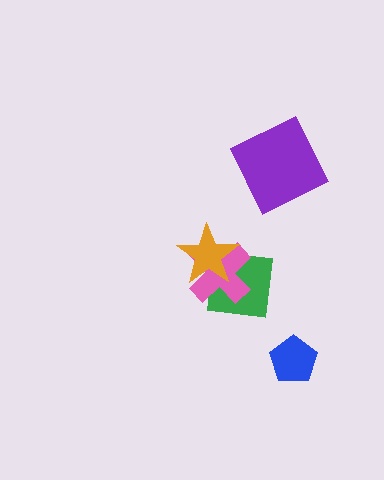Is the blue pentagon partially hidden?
No, no other shape covers it.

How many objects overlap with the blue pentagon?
0 objects overlap with the blue pentagon.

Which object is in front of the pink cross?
The orange star is in front of the pink cross.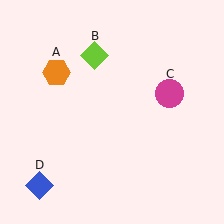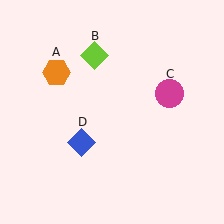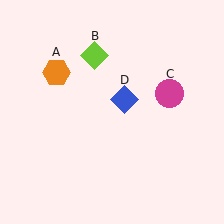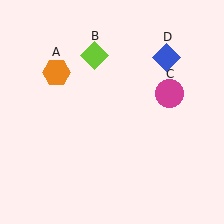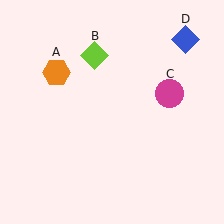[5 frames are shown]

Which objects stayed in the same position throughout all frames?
Orange hexagon (object A) and lime diamond (object B) and magenta circle (object C) remained stationary.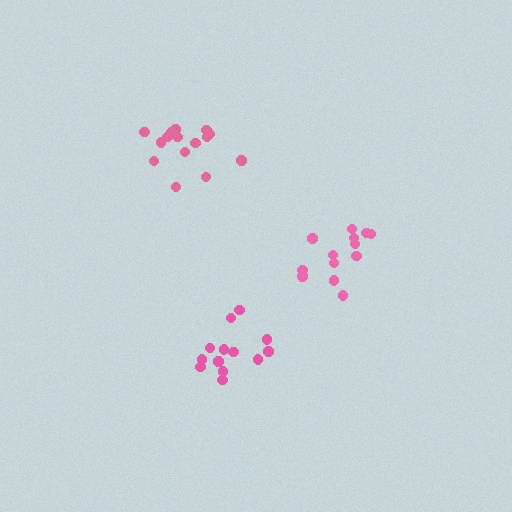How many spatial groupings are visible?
There are 3 spatial groupings.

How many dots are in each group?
Group 1: 13 dots, Group 2: 13 dots, Group 3: 15 dots (41 total).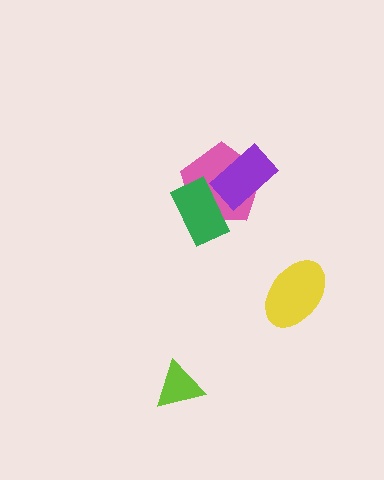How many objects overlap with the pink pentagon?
2 objects overlap with the pink pentagon.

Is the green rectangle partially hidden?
No, no other shape covers it.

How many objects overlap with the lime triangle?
0 objects overlap with the lime triangle.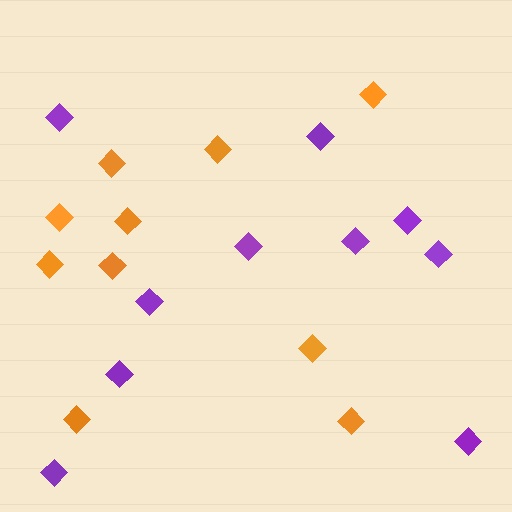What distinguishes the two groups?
There are 2 groups: one group of orange diamonds (10) and one group of purple diamonds (10).